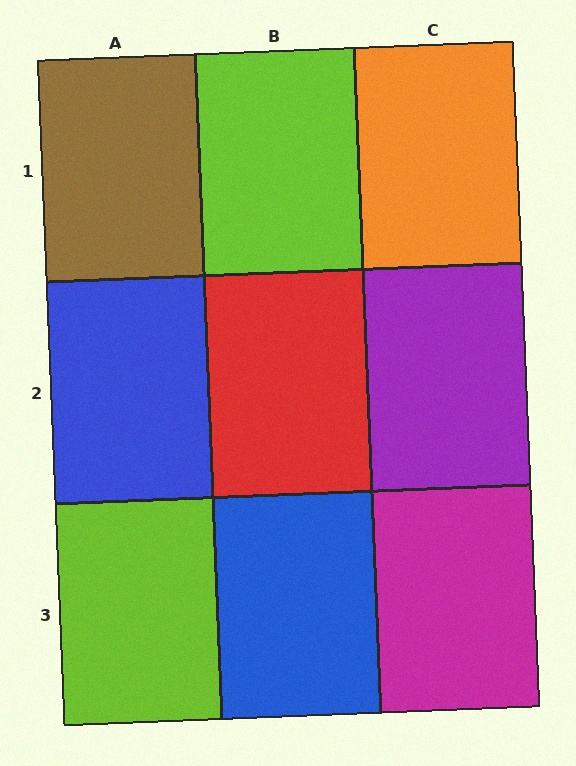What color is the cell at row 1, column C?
Orange.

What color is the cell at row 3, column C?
Magenta.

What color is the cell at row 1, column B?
Lime.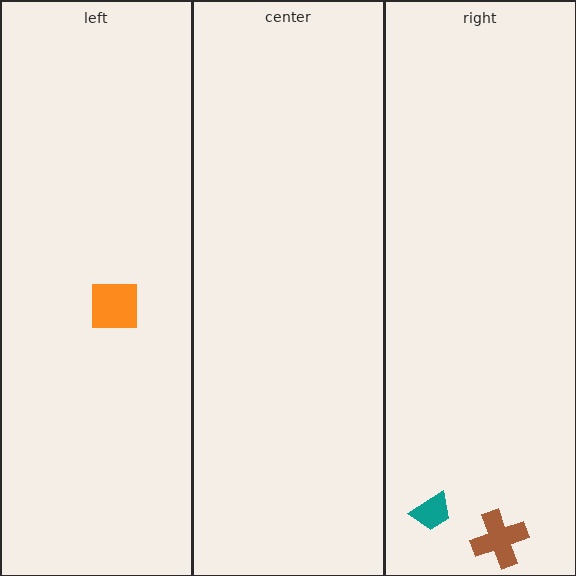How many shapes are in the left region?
1.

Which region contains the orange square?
The left region.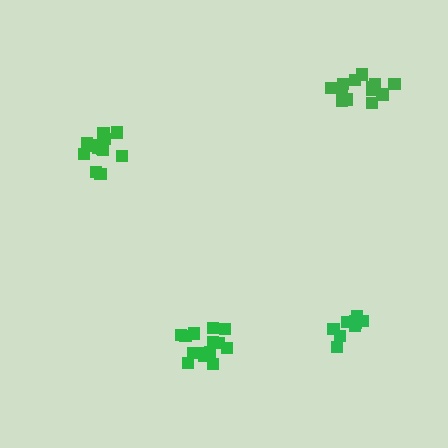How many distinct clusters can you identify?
There are 4 distinct clusters.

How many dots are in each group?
Group 1: 14 dots, Group 2: 14 dots, Group 3: 10 dots, Group 4: 13 dots (51 total).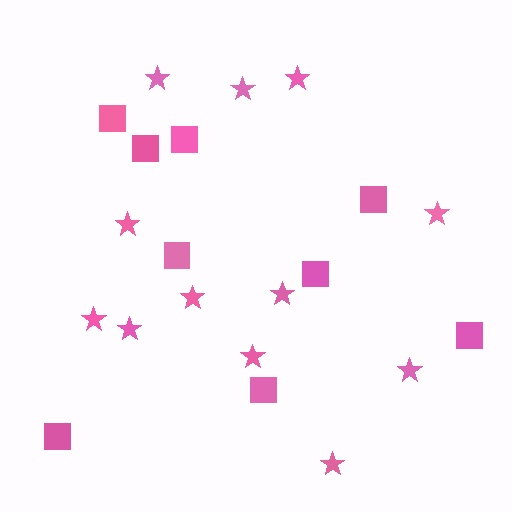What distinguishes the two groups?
There are 2 groups: one group of stars (12) and one group of squares (9).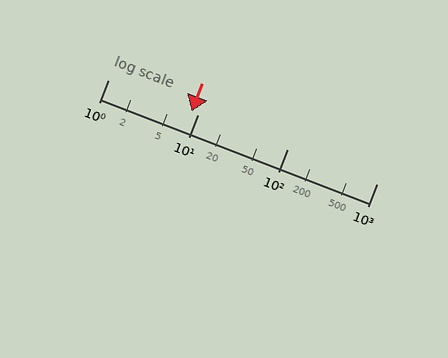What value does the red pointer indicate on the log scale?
The pointer indicates approximately 8.6.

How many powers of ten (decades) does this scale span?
The scale spans 3 decades, from 1 to 1000.